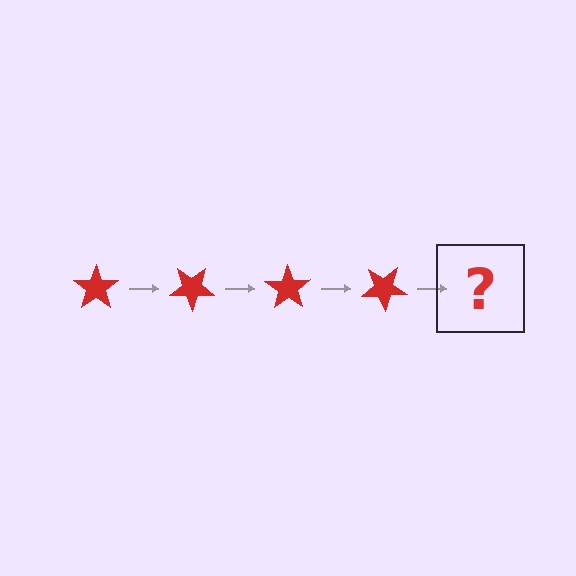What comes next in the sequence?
The next element should be a red star rotated 140 degrees.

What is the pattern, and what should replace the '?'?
The pattern is that the star rotates 35 degrees each step. The '?' should be a red star rotated 140 degrees.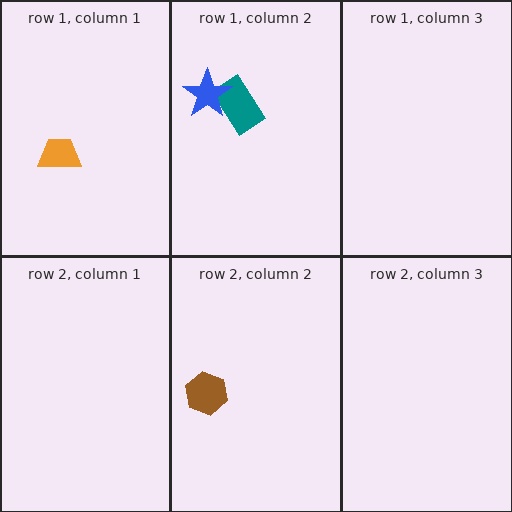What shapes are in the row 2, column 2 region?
The brown hexagon.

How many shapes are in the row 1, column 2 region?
2.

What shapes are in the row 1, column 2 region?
The teal rectangle, the blue star.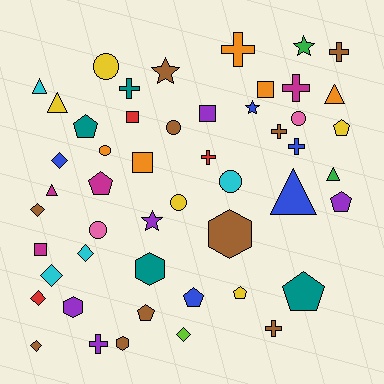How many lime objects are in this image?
There is 1 lime object.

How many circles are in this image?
There are 7 circles.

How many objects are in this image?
There are 50 objects.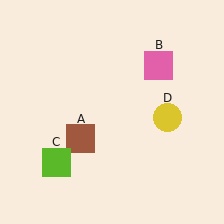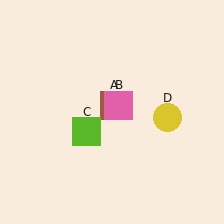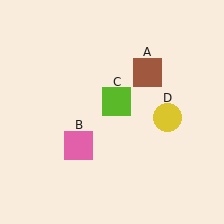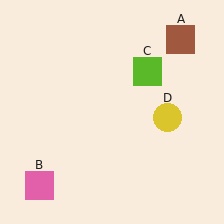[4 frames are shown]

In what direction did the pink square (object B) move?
The pink square (object B) moved down and to the left.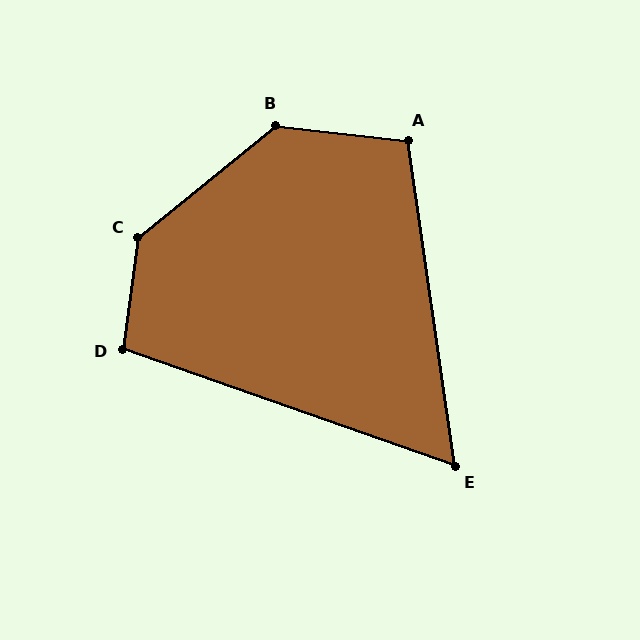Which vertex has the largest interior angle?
C, at approximately 137 degrees.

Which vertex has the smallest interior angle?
E, at approximately 62 degrees.